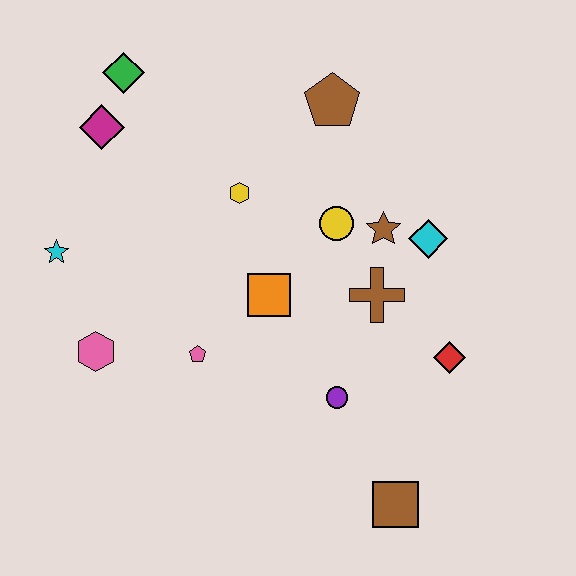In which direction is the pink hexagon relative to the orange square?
The pink hexagon is to the left of the orange square.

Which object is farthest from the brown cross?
The green diamond is farthest from the brown cross.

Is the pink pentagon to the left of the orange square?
Yes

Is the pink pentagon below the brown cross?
Yes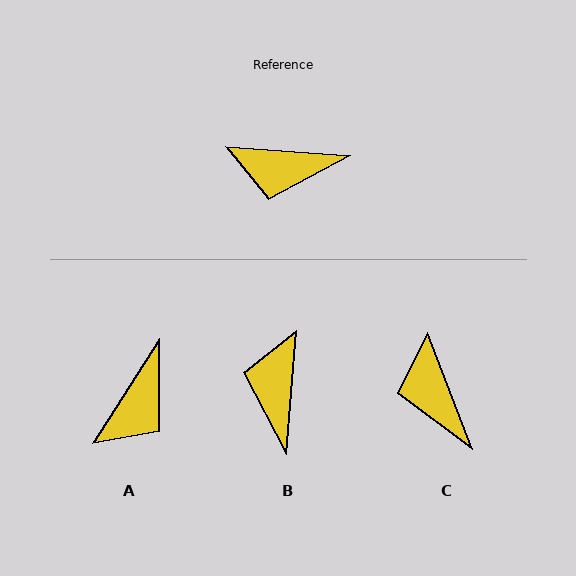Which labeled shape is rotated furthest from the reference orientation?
B, about 90 degrees away.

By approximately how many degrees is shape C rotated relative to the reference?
Approximately 65 degrees clockwise.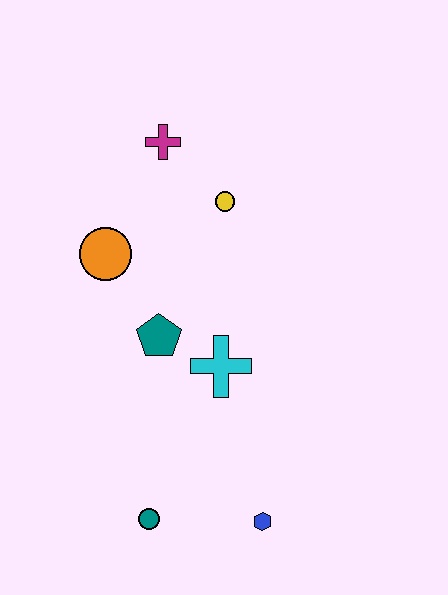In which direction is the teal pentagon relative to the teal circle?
The teal pentagon is above the teal circle.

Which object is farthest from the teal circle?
The magenta cross is farthest from the teal circle.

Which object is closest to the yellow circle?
The magenta cross is closest to the yellow circle.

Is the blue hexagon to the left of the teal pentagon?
No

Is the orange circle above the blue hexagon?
Yes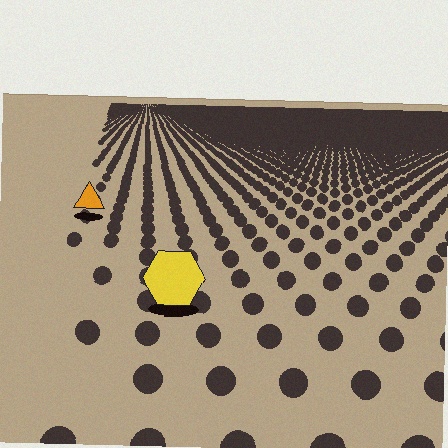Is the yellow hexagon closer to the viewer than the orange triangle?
Yes. The yellow hexagon is closer — you can tell from the texture gradient: the ground texture is coarser near it.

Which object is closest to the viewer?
The yellow hexagon is closest. The texture marks near it are larger and more spread out.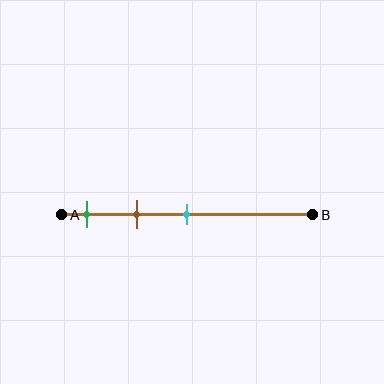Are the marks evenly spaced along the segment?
Yes, the marks are approximately evenly spaced.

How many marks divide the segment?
There are 3 marks dividing the segment.